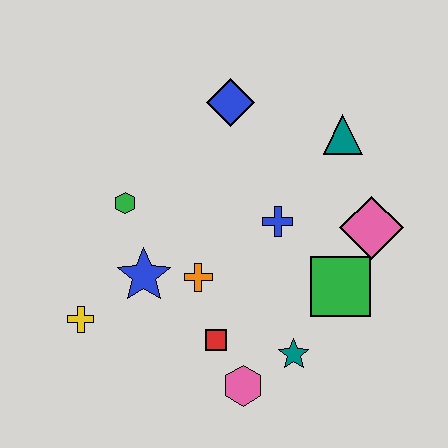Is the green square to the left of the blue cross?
No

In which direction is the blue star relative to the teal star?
The blue star is to the left of the teal star.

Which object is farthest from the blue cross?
The yellow cross is farthest from the blue cross.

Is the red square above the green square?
No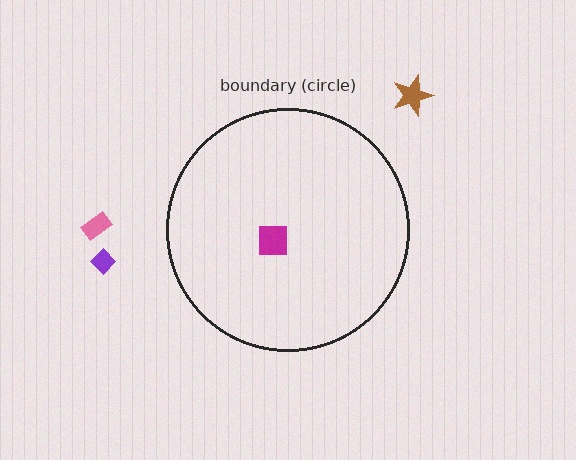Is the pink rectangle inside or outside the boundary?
Outside.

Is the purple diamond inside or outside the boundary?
Outside.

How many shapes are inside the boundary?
1 inside, 3 outside.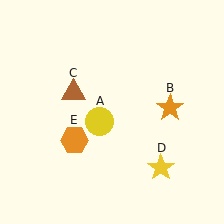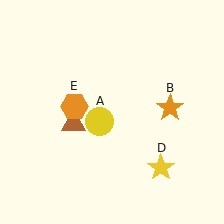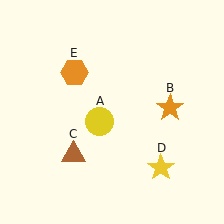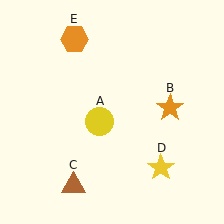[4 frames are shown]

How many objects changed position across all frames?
2 objects changed position: brown triangle (object C), orange hexagon (object E).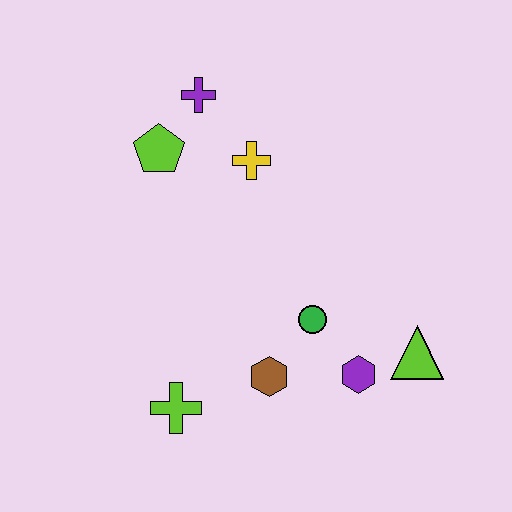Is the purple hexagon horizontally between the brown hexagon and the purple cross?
No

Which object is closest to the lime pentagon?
The purple cross is closest to the lime pentagon.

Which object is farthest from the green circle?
The purple cross is farthest from the green circle.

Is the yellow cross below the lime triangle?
No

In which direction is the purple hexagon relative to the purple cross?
The purple hexagon is below the purple cross.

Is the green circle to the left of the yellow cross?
No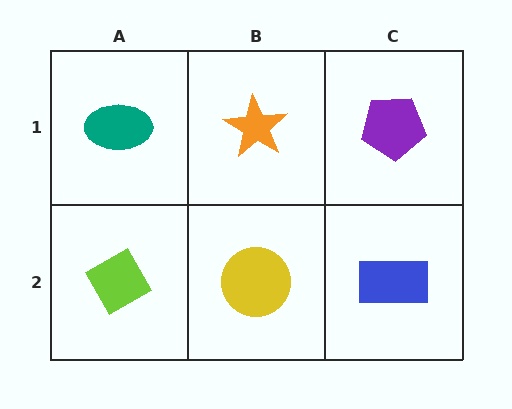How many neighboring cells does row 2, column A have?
2.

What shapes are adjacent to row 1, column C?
A blue rectangle (row 2, column C), an orange star (row 1, column B).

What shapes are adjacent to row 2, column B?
An orange star (row 1, column B), a lime diamond (row 2, column A), a blue rectangle (row 2, column C).